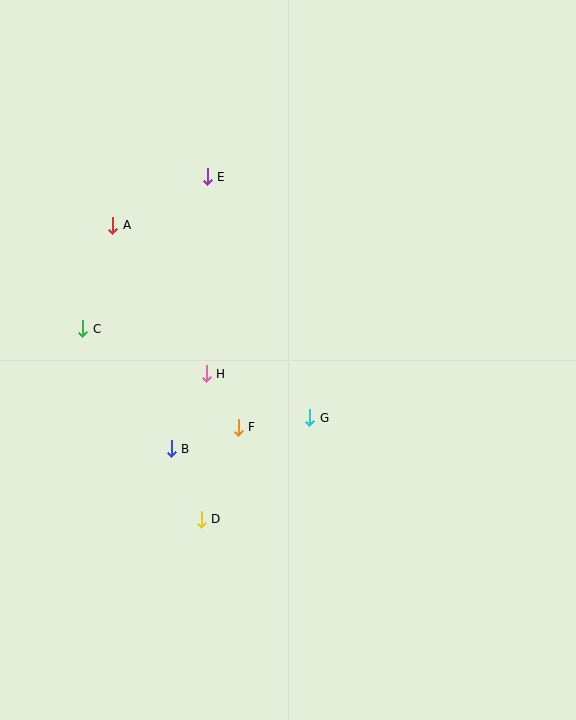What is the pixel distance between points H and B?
The distance between H and B is 83 pixels.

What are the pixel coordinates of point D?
Point D is at (201, 519).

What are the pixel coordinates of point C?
Point C is at (83, 329).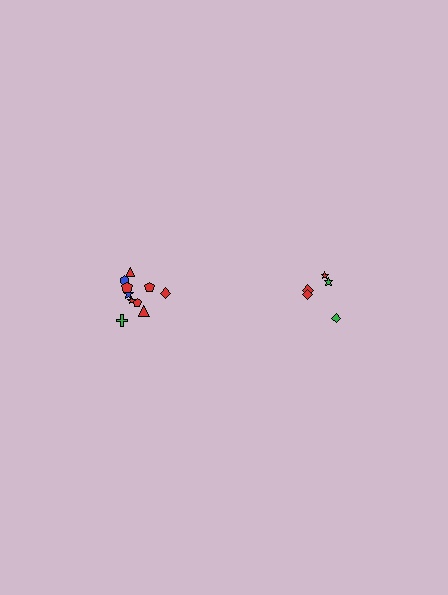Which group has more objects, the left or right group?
The left group.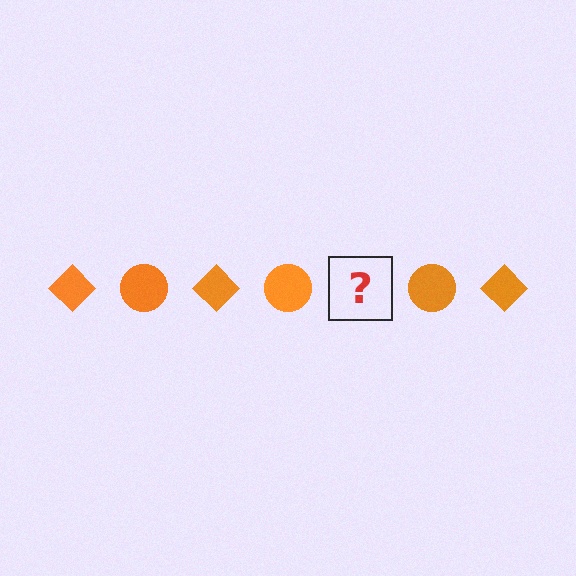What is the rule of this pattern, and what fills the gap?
The rule is that the pattern cycles through diamond, circle shapes in orange. The gap should be filled with an orange diamond.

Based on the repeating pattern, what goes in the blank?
The blank should be an orange diamond.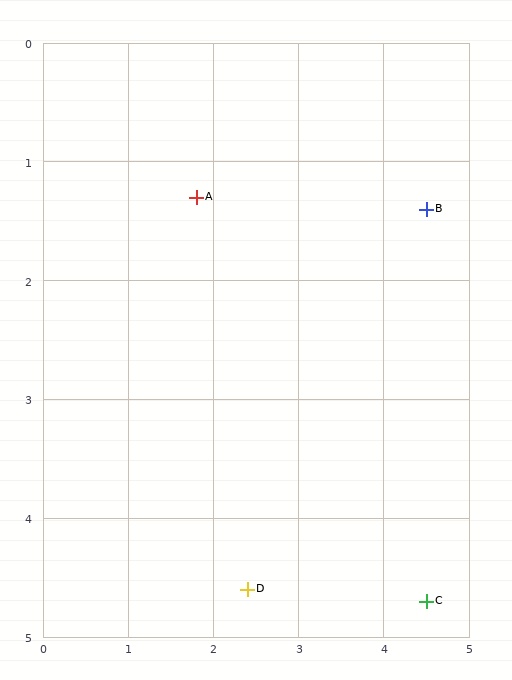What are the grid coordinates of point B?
Point B is at approximately (4.5, 1.4).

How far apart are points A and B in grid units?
Points A and B are about 2.7 grid units apart.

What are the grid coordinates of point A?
Point A is at approximately (1.8, 1.3).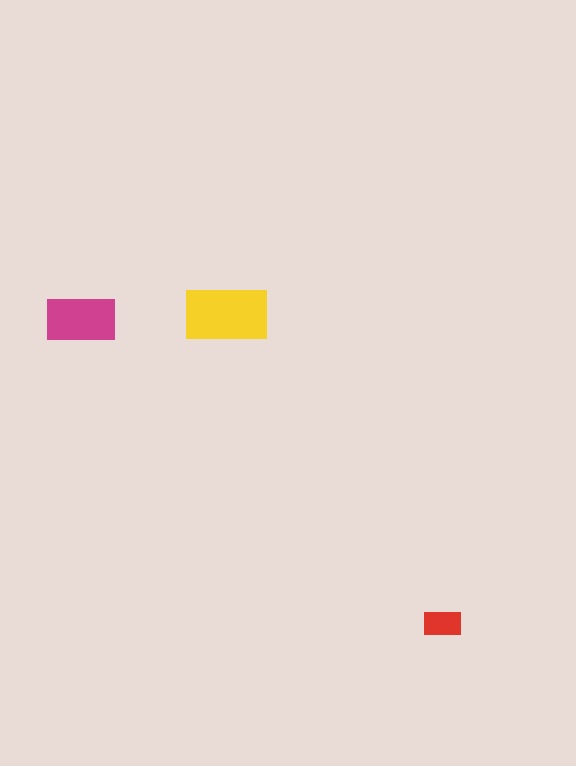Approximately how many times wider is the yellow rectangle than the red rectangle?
About 2 times wider.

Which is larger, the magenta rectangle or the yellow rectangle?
The yellow one.